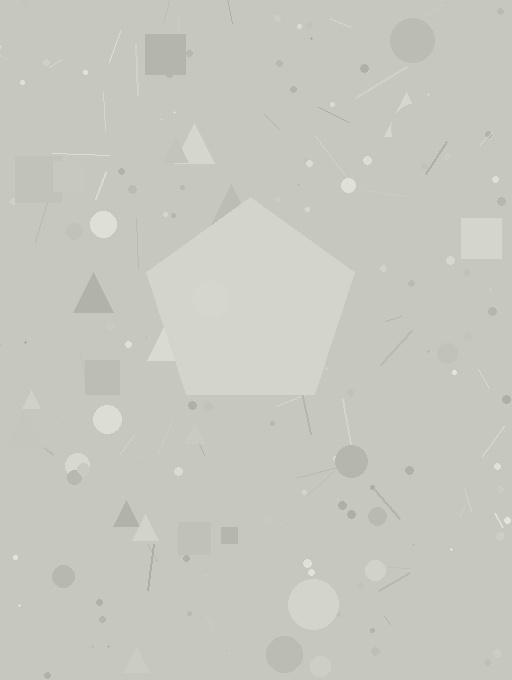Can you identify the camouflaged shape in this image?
The camouflaged shape is a pentagon.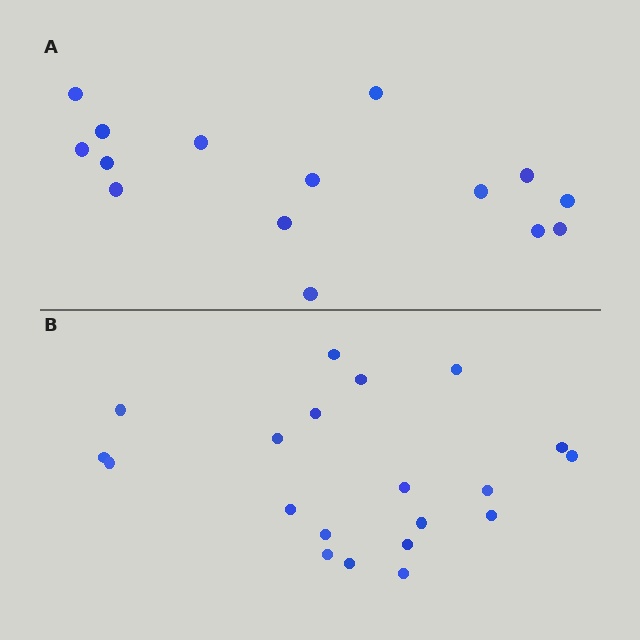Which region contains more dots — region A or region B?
Region B (the bottom region) has more dots.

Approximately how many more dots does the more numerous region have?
Region B has about 5 more dots than region A.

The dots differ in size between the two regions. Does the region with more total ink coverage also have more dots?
No. Region A has more total ink coverage because its dots are larger, but region B actually contains more individual dots. Total area can be misleading — the number of items is what matters here.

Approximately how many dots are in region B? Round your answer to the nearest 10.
About 20 dots.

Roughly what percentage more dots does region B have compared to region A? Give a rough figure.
About 35% more.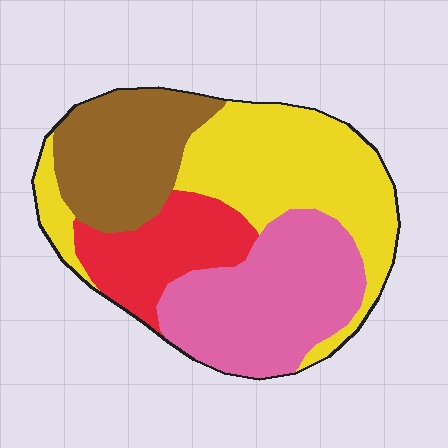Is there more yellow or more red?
Yellow.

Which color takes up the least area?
Red, at roughly 15%.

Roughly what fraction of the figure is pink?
Pink covers around 30% of the figure.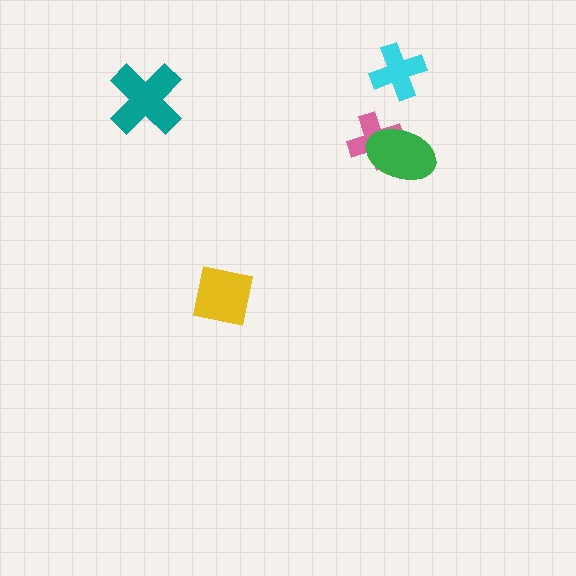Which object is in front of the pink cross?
The green ellipse is in front of the pink cross.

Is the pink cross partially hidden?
Yes, it is partially covered by another shape.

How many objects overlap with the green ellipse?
1 object overlaps with the green ellipse.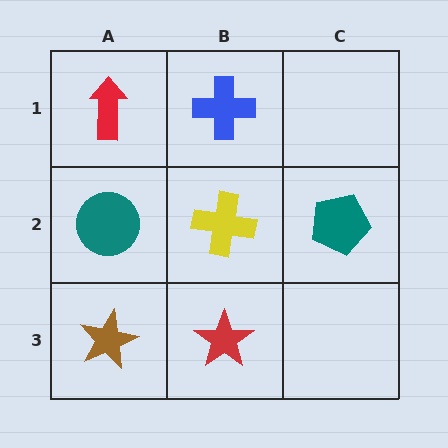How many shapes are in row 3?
2 shapes.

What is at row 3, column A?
A brown star.